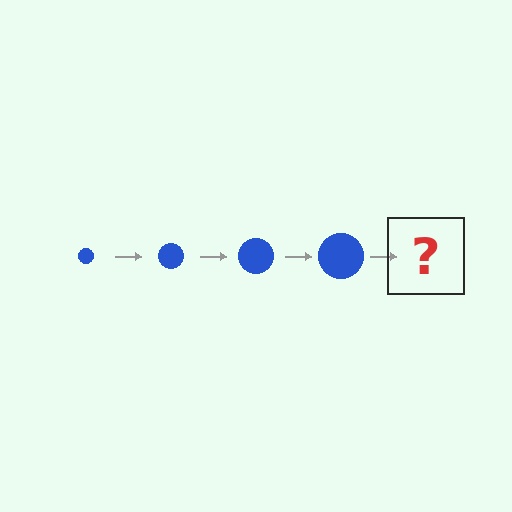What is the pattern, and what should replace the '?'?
The pattern is that the circle gets progressively larger each step. The '?' should be a blue circle, larger than the previous one.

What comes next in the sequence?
The next element should be a blue circle, larger than the previous one.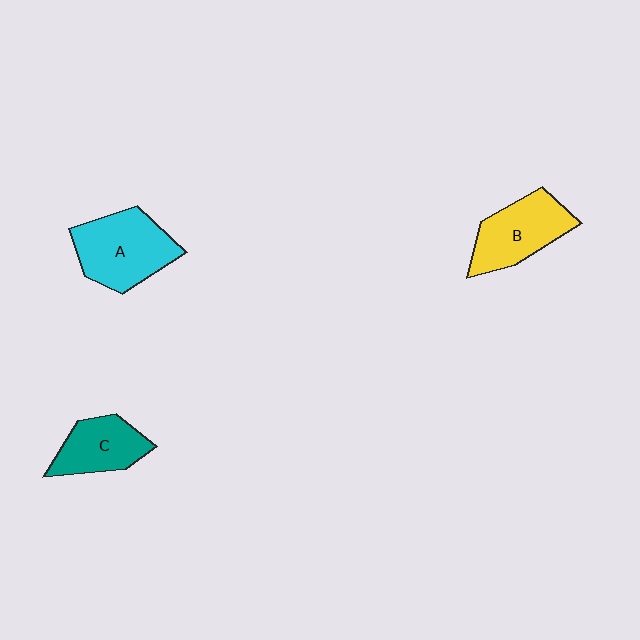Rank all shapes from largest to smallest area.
From largest to smallest: A (cyan), B (yellow), C (teal).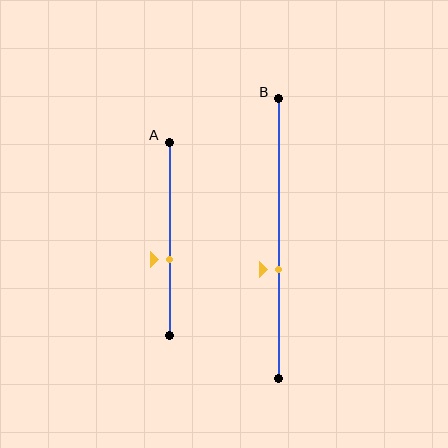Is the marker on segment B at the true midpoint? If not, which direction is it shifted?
No, the marker on segment B is shifted downward by about 11% of the segment length.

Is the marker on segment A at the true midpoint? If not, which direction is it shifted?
No, the marker on segment A is shifted downward by about 11% of the segment length.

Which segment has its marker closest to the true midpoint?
Segment A has its marker closest to the true midpoint.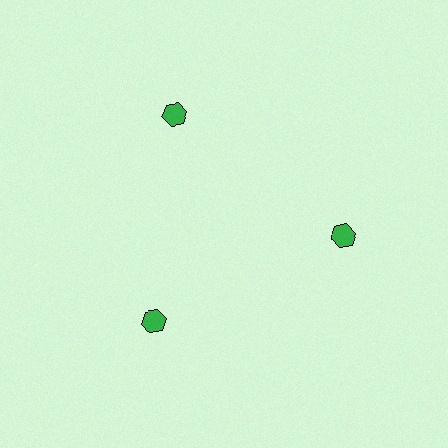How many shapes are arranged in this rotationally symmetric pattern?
There are 3 shapes, arranged in 3 groups of 1.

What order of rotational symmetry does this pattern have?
This pattern has 3-fold rotational symmetry.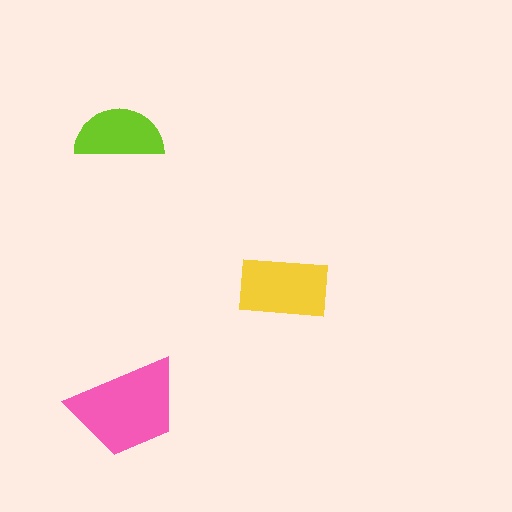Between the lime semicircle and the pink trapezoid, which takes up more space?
The pink trapezoid.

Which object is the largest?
The pink trapezoid.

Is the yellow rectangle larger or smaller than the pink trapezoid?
Smaller.